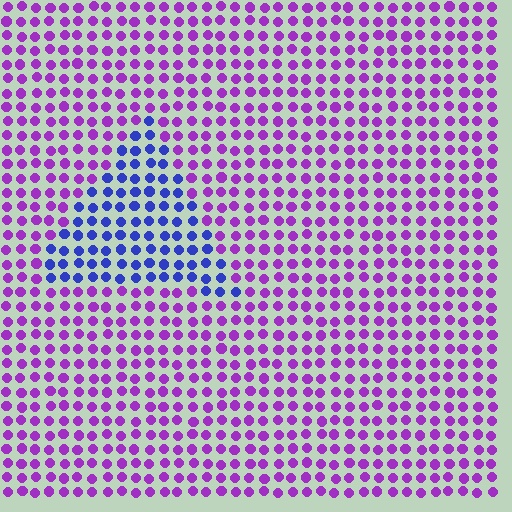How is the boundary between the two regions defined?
The boundary is defined purely by a slight shift in hue (about 52 degrees). Spacing, size, and orientation are identical on both sides.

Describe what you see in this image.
The image is filled with small purple elements in a uniform arrangement. A triangle-shaped region is visible where the elements are tinted to a slightly different hue, forming a subtle color boundary.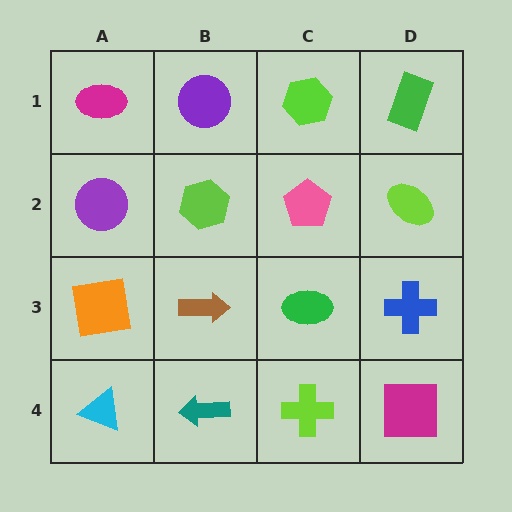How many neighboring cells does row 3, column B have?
4.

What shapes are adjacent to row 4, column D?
A blue cross (row 3, column D), a lime cross (row 4, column C).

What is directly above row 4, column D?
A blue cross.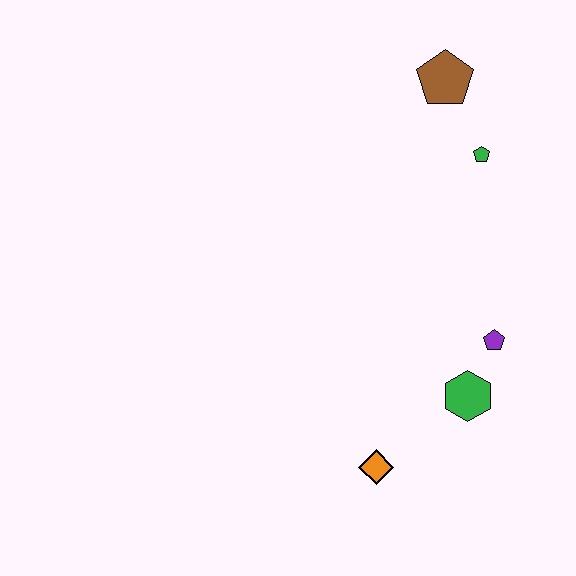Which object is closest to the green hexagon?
The purple pentagon is closest to the green hexagon.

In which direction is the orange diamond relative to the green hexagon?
The orange diamond is to the left of the green hexagon.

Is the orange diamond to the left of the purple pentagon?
Yes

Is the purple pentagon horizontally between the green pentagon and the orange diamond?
No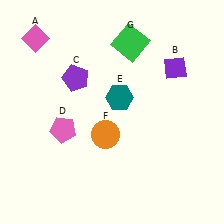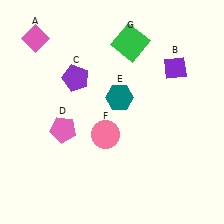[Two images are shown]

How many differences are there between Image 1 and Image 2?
There is 1 difference between the two images.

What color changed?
The circle (F) changed from orange in Image 1 to pink in Image 2.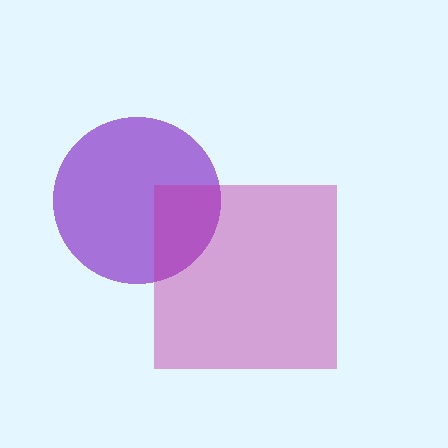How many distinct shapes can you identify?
There are 2 distinct shapes: a purple circle, a magenta square.